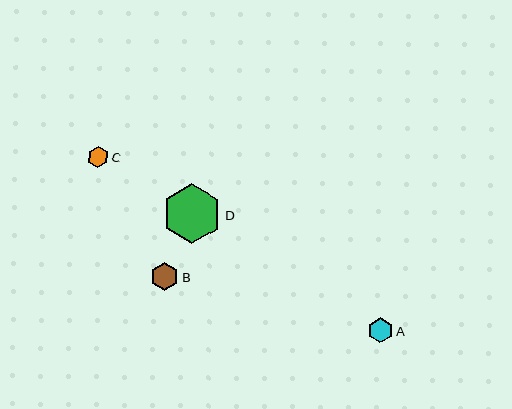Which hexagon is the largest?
Hexagon D is the largest with a size of approximately 59 pixels.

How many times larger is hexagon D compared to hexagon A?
Hexagon D is approximately 2.4 times the size of hexagon A.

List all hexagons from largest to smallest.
From largest to smallest: D, B, A, C.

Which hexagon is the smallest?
Hexagon C is the smallest with a size of approximately 21 pixels.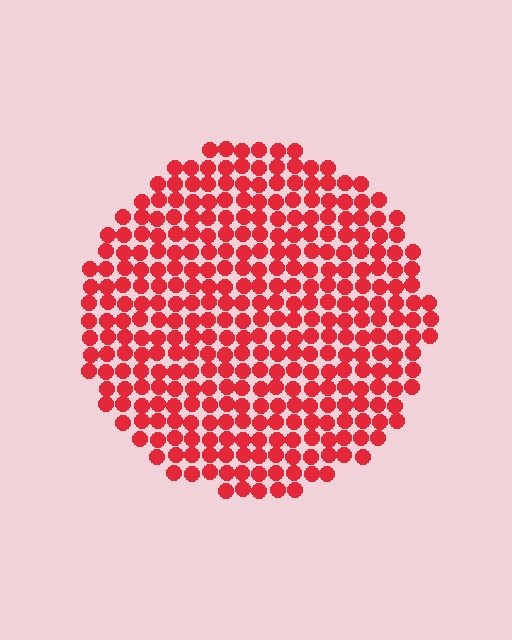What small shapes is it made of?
It is made of small circles.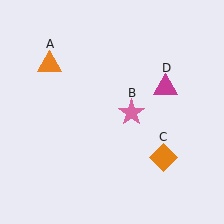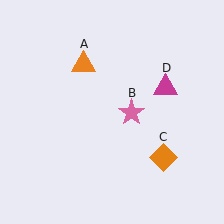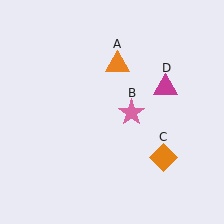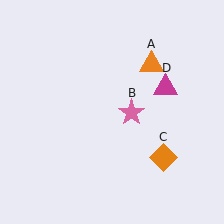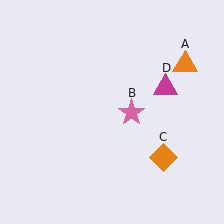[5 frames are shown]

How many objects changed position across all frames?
1 object changed position: orange triangle (object A).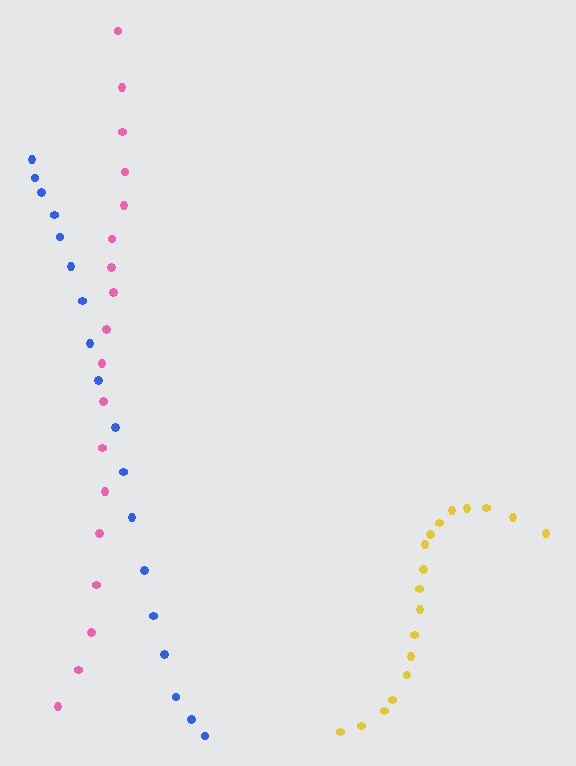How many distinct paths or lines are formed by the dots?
There are 3 distinct paths.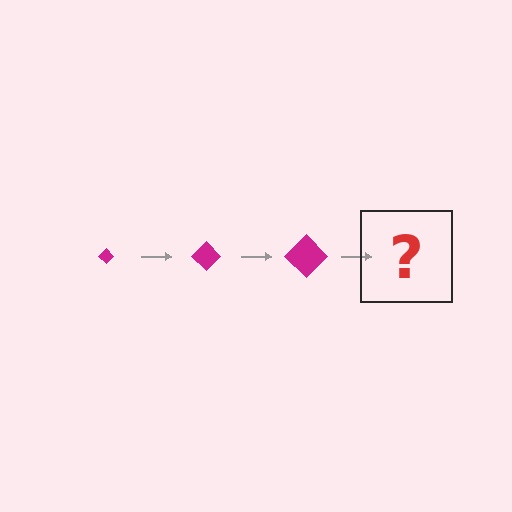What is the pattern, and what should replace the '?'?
The pattern is that the diamond gets progressively larger each step. The '?' should be a magenta diamond, larger than the previous one.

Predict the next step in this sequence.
The next step is a magenta diamond, larger than the previous one.